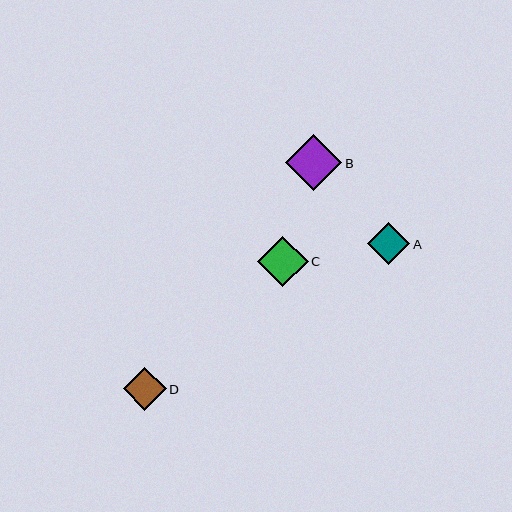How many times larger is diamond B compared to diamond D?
Diamond B is approximately 1.3 times the size of diamond D.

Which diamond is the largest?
Diamond B is the largest with a size of approximately 56 pixels.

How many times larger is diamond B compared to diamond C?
Diamond B is approximately 1.1 times the size of diamond C.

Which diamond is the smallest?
Diamond A is the smallest with a size of approximately 42 pixels.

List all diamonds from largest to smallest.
From largest to smallest: B, C, D, A.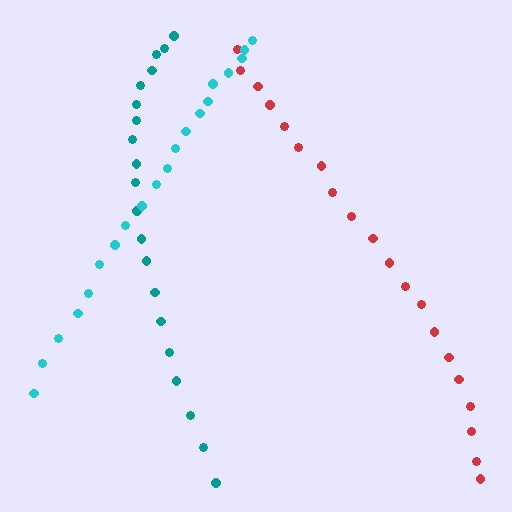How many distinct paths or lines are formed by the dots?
There are 3 distinct paths.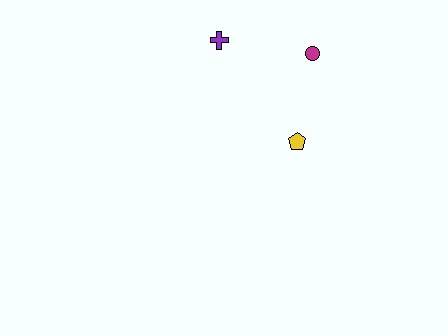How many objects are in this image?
There are 3 objects.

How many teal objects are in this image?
There are no teal objects.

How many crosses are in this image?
There is 1 cross.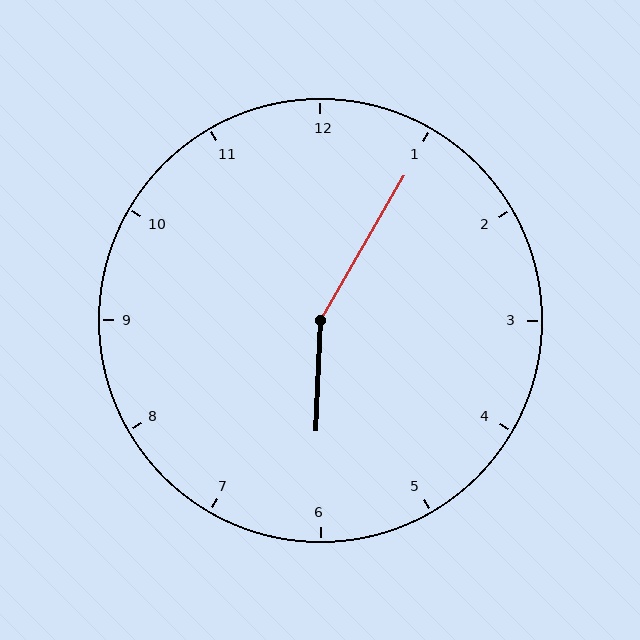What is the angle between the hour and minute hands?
Approximately 152 degrees.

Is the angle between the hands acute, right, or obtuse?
It is obtuse.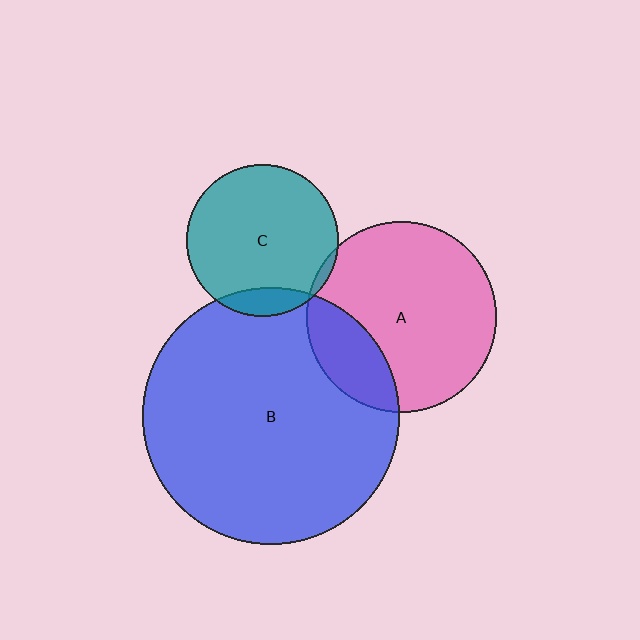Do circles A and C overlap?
Yes.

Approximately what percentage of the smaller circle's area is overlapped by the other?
Approximately 5%.